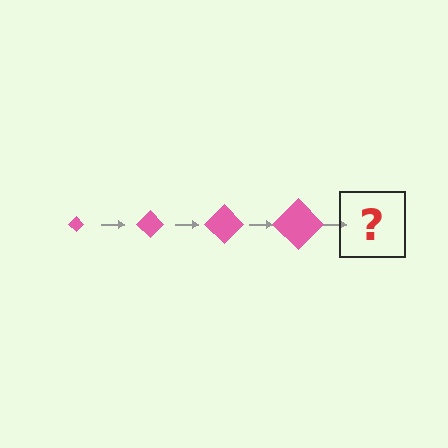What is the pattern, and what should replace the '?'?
The pattern is that the diamond gets progressively larger each step. The '?' should be a pink diamond, larger than the previous one.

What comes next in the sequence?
The next element should be a pink diamond, larger than the previous one.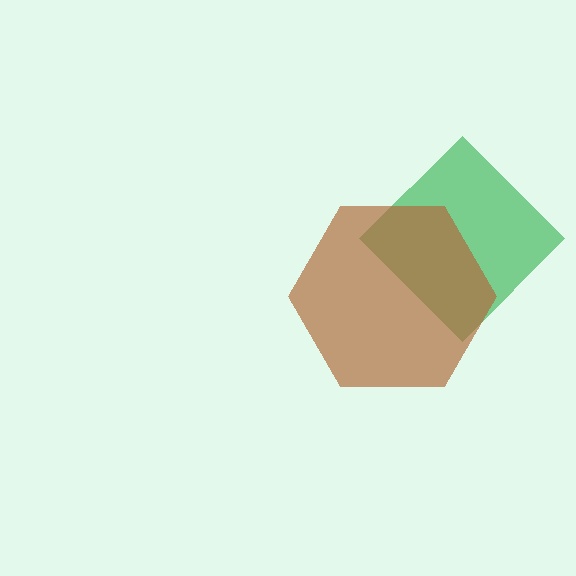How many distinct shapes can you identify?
There are 2 distinct shapes: a green diamond, a brown hexagon.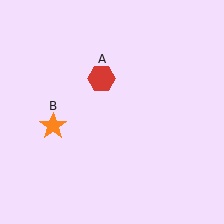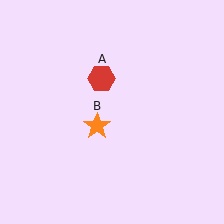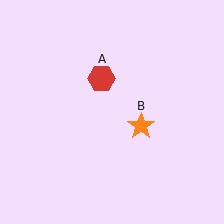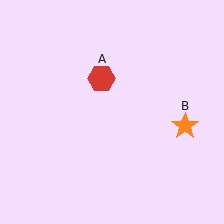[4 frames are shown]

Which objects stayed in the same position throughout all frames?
Red hexagon (object A) remained stationary.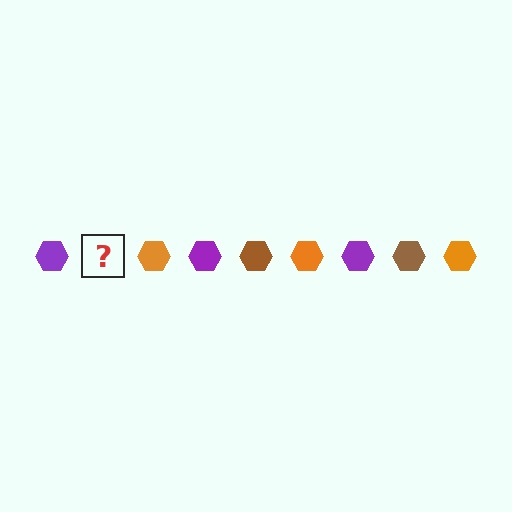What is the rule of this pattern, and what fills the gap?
The rule is that the pattern cycles through purple, brown, orange hexagons. The gap should be filled with a brown hexagon.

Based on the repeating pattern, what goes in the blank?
The blank should be a brown hexagon.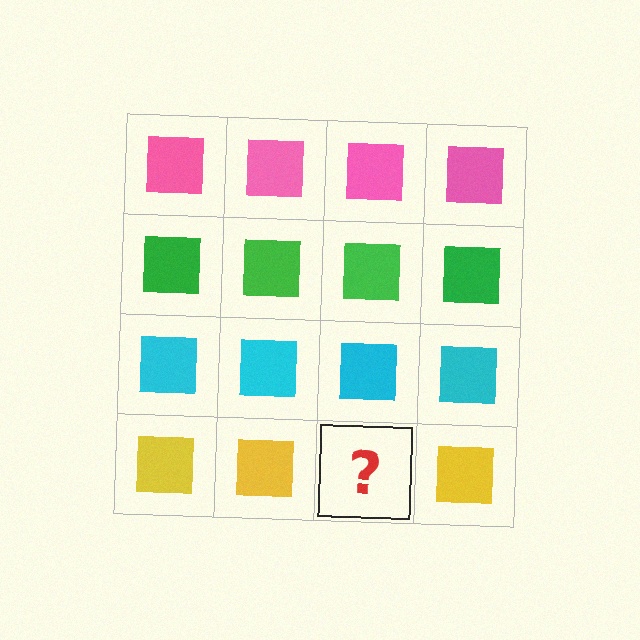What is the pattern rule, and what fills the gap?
The rule is that each row has a consistent color. The gap should be filled with a yellow square.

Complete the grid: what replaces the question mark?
The question mark should be replaced with a yellow square.